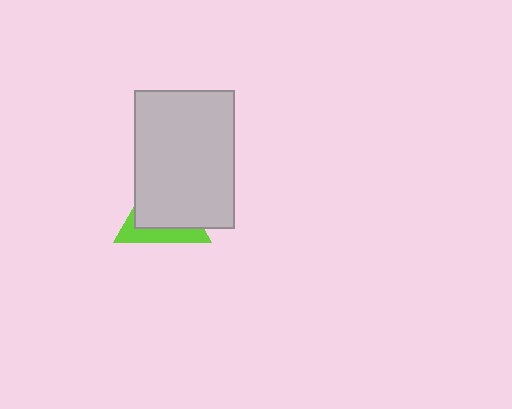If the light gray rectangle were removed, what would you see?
You would see the complete lime triangle.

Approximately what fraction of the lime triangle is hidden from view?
Roughly 67% of the lime triangle is hidden behind the light gray rectangle.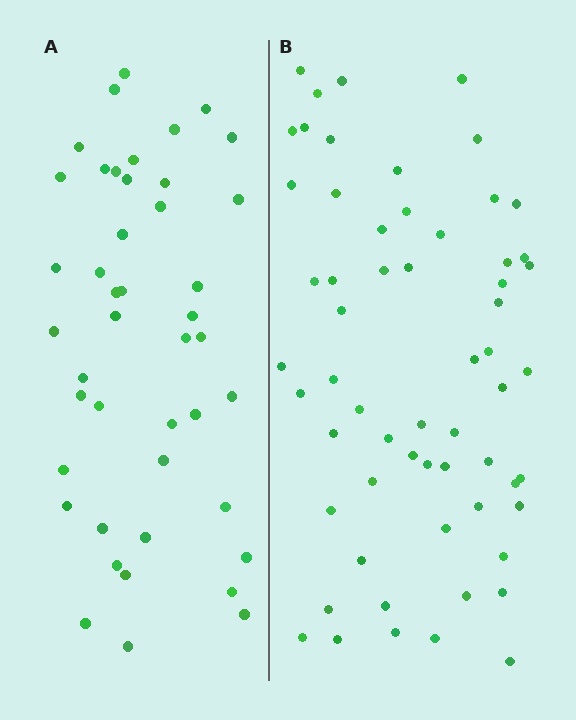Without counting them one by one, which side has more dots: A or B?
Region B (the right region) has more dots.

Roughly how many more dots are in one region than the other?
Region B has approximately 15 more dots than region A.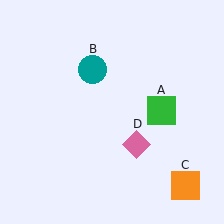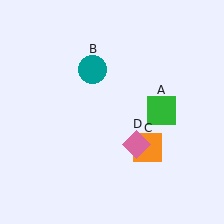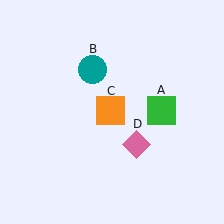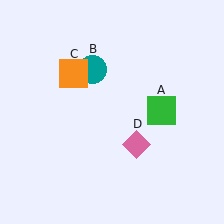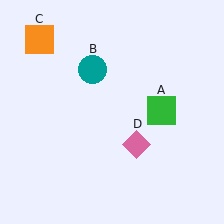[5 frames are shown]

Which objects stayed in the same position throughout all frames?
Green square (object A) and teal circle (object B) and pink diamond (object D) remained stationary.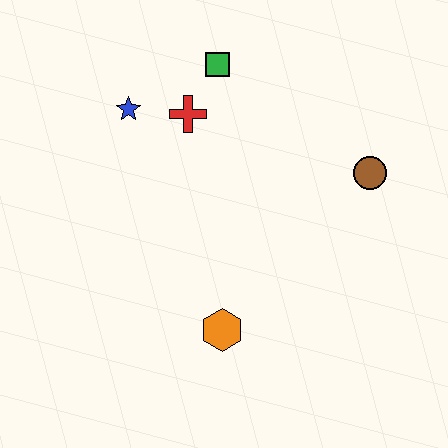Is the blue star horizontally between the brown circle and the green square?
No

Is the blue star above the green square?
No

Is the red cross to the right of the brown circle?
No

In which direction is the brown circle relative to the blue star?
The brown circle is to the right of the blue star.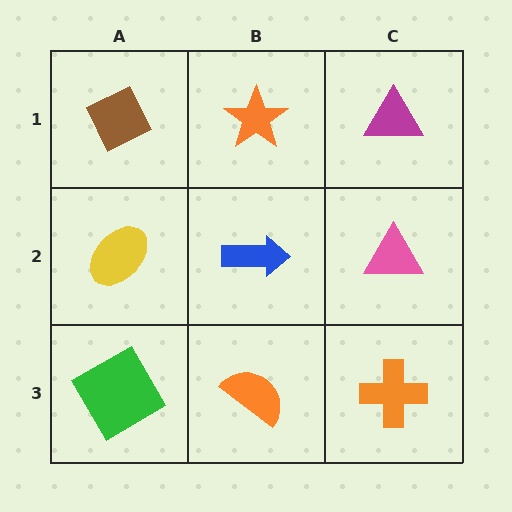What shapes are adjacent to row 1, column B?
A blue arrow (row 2, column B), a brown diamond (row 1, column A), a magenta triangle (row 1, column C).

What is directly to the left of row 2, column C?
A blue arrow.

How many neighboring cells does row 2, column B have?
4.